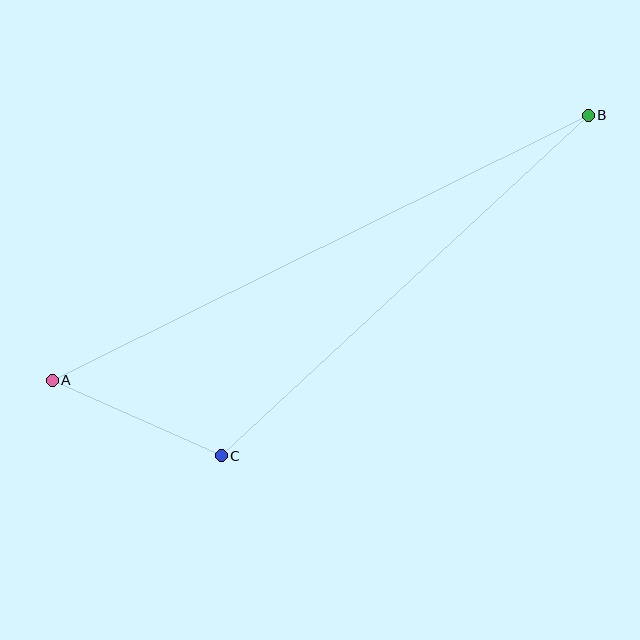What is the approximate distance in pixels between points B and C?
The distance between B and C is approximately 501 pixels.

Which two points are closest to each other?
Points A and C are closest to each other.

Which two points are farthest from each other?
Points A and B are farthest from each other.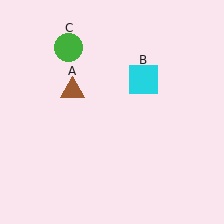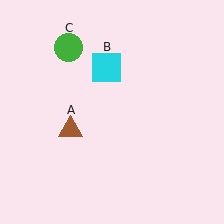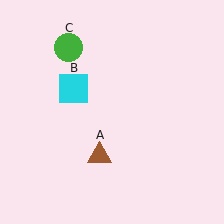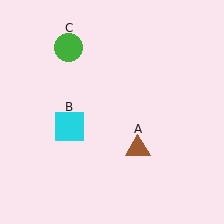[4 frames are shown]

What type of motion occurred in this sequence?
The brown triangle (object A), cyan square (object B) rotated counterclockwise around the center of the scene.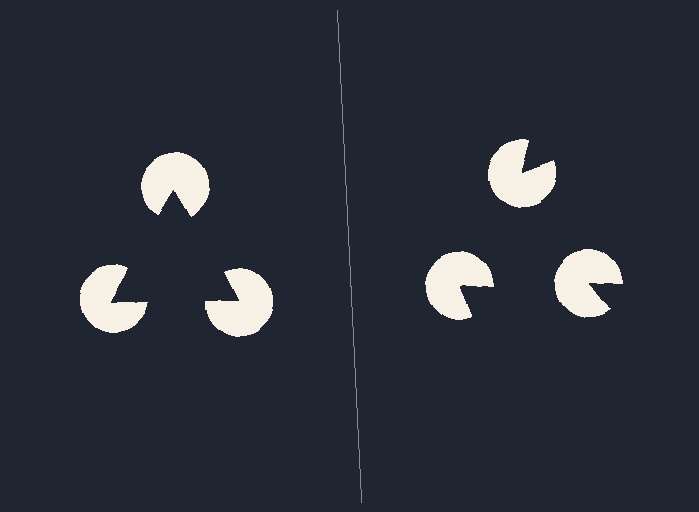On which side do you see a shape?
An illusory triangle appears on the left side. On the right side the wedge cuts are rotated, so no coherent shape forms.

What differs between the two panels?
The pac-man discs are positioned identically on both sides; only the wedge orientations differ. On the left they align to a triangle; on the right they are misaligned.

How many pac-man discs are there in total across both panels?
6 — 3 on each side.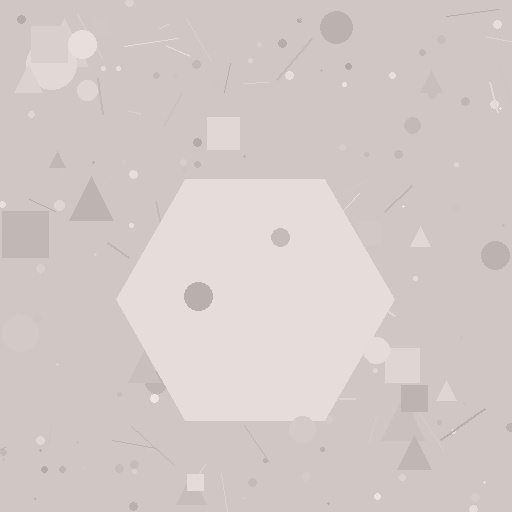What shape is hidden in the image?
A hexagon is hidden in the image.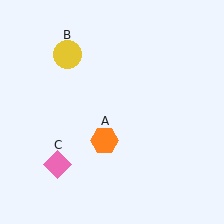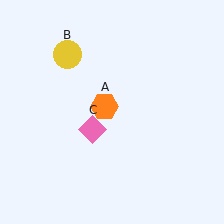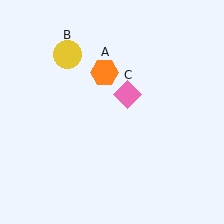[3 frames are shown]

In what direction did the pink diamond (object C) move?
The pink diamond (object C) moved up and to the right.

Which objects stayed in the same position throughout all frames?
Yellow circle (object B) remained stationary.